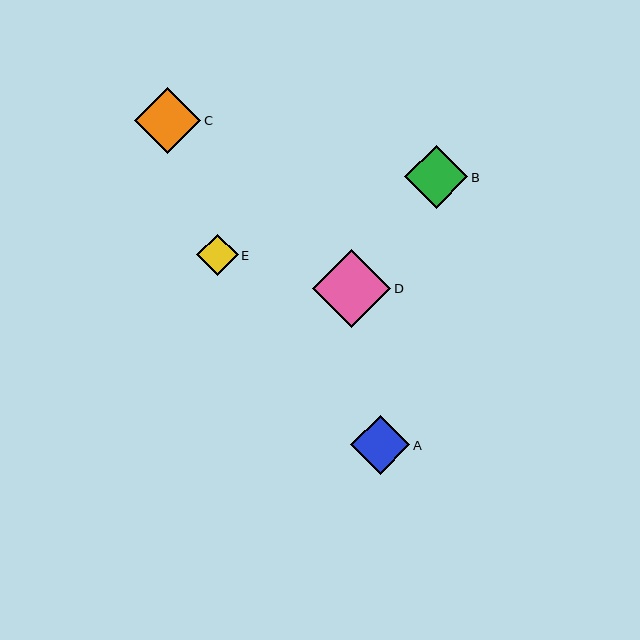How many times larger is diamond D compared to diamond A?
Diamond D is approximately 1.3 times the size of diamond A.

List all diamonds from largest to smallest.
From largest to smallest: D, C, B, A, E.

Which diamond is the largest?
Diamond D is the largest with a size of approximately 78 pixels.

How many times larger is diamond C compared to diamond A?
Diamond C is approximately 1.1 times the size of diamond A.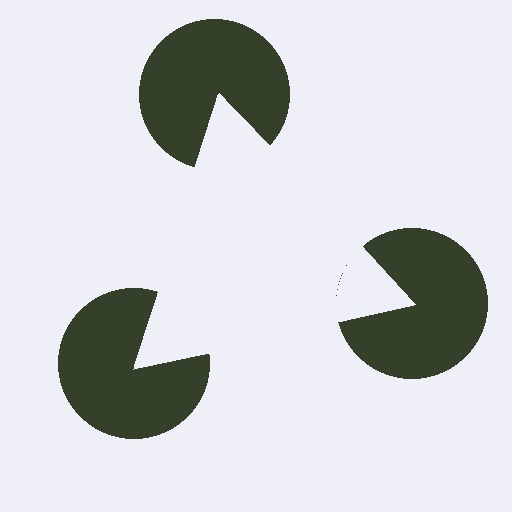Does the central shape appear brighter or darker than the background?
It typically appears slightly brighter than the background, even though no actual brightness change is drawn.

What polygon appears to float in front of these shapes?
An illusory triangle — its edges are inferred from the aligned wedge cuts in the pac-man discs, not physically drawn.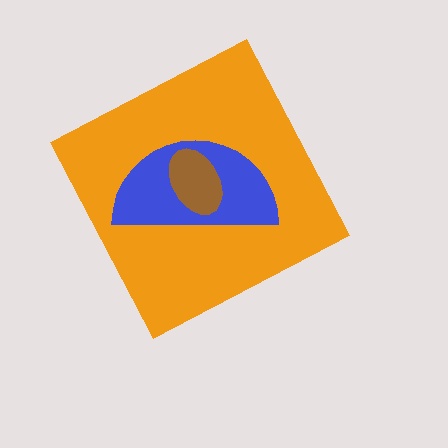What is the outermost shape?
The orange diamond.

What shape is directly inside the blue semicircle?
The brown ellipse.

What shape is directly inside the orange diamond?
The blue semicircle.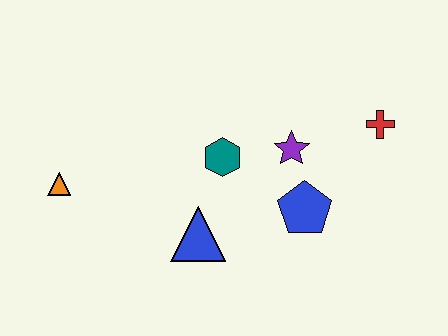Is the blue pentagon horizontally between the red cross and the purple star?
Yes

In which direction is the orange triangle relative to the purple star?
The orange triangle is to the left of the purple star.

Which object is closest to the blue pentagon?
The purple star is closest to the blue pentagon.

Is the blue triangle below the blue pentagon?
Yes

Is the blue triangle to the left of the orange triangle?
No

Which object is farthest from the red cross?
The orange triangle is farthest from the red cross.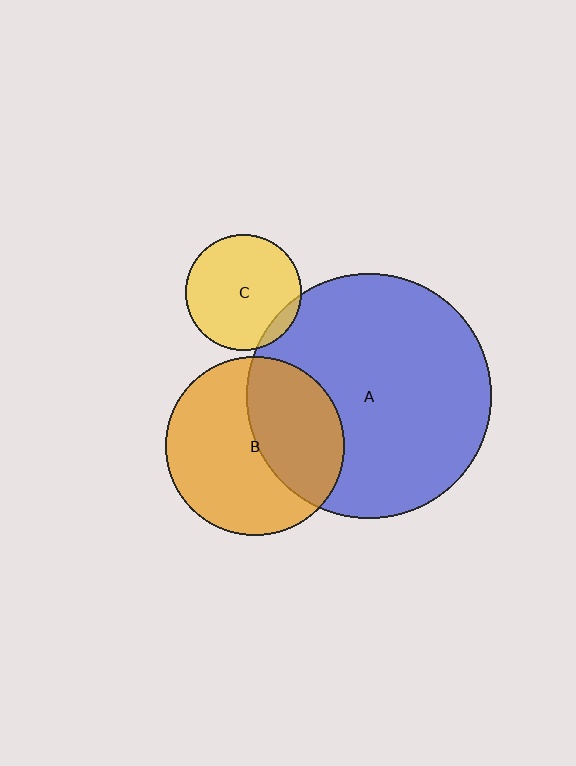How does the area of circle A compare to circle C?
Approximately 4.5 times.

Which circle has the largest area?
Circle A (blue).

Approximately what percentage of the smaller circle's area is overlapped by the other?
Approximately 40%.